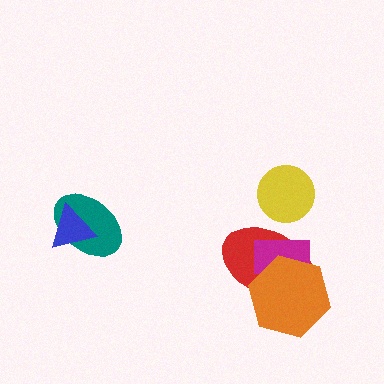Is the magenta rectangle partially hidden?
Yes, it is partially covered by another shape.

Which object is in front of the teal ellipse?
The blue triangle is in front of the teal ellipse.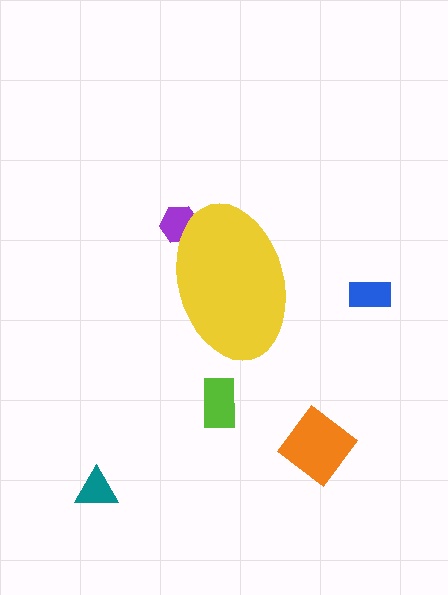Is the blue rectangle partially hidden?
No, the blue rectangle is fully visible.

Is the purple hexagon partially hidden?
Yes, the purple hexagon is partially hidden behind the yellow ellipse.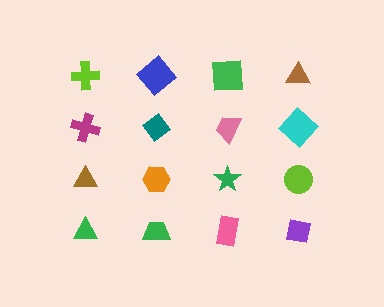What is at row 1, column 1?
A lime cross.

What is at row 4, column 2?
A green trapezoid.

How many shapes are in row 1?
4 shapes.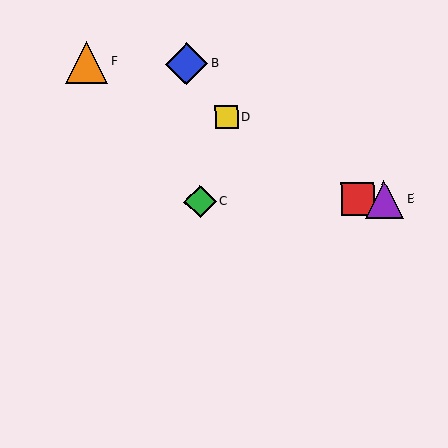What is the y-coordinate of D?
Object D is at y≈117.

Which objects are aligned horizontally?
Objects A, C, E are aligned horizontally.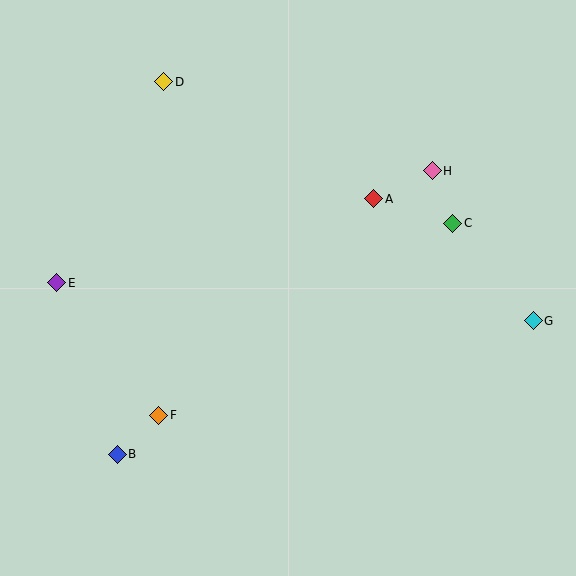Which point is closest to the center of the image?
Point A at (374, 199) is closest to the center.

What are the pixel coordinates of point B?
Point B is at (117, 454).